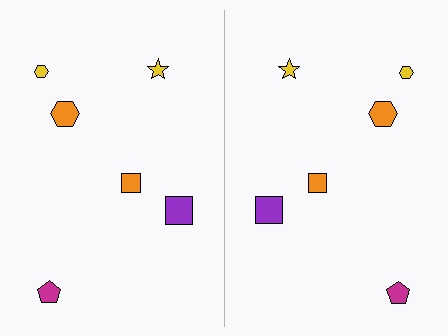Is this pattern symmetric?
Yes, this pattern has bilateral (reflection) symmetry.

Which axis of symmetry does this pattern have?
The pattern has a vertical axis of symmetry running through the center of the image.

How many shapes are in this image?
There are 12 shapes in this image.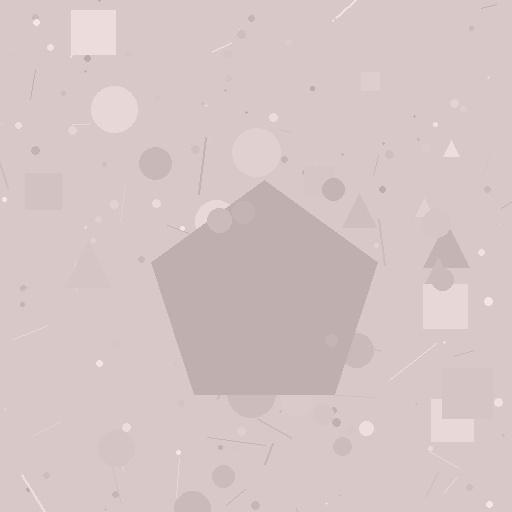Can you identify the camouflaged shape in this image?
The camouflaged shape is a pentagon.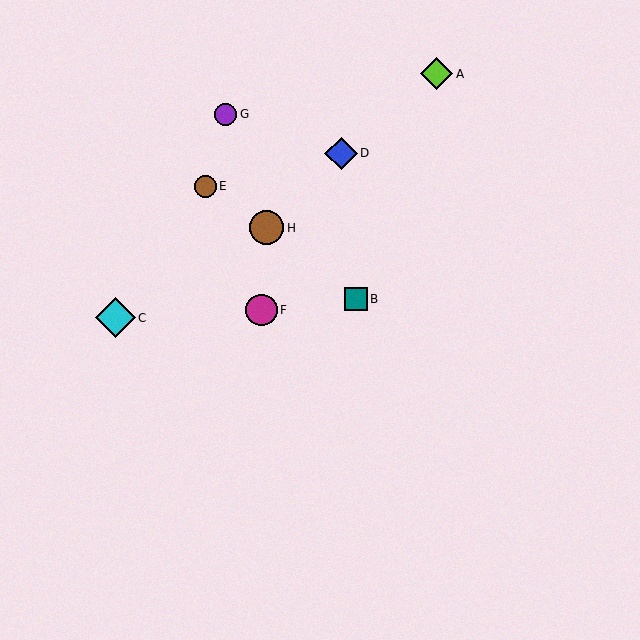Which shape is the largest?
The cyan diamond (labeled C) is the largest.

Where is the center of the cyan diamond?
The center of the cyan diamond is at (115, 318).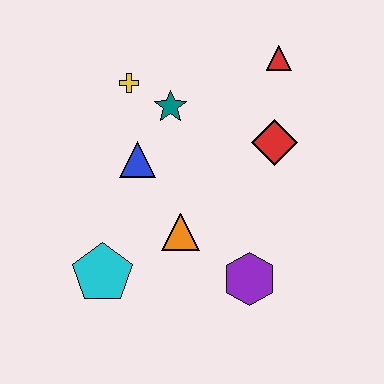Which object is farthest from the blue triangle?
The red triangle is farthest from the blue triangle.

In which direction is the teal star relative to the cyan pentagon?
The teal star is above the cyan pentagon.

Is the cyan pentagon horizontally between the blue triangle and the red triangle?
No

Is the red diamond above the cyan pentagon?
Yes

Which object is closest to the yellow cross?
The teal star is closest to the yellow cross.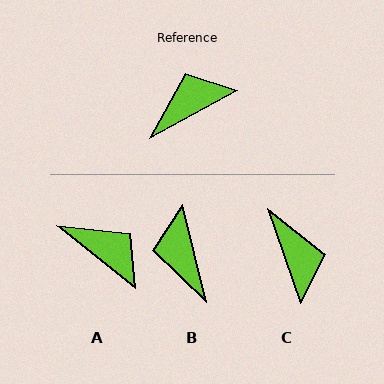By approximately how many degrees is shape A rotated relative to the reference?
Approximately 67 degrees clockwise.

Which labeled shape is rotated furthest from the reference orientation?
C, about 99 degrees away.